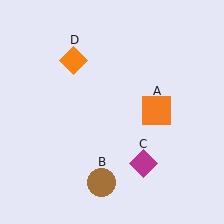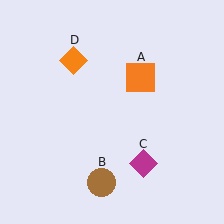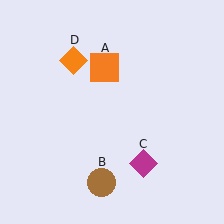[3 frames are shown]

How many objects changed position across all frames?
1 object changed position: orange square (object A).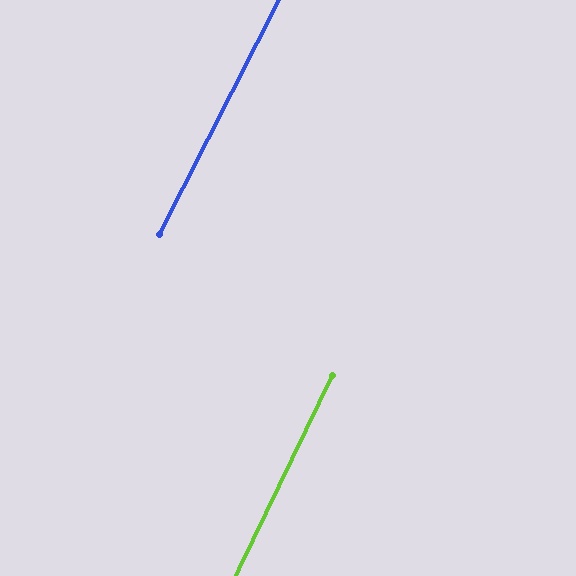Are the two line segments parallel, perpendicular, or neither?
Parallel — their directions differ by only 1.1°.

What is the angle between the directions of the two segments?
Approximately 1 degree.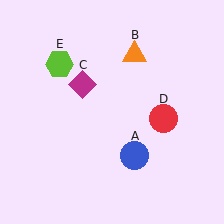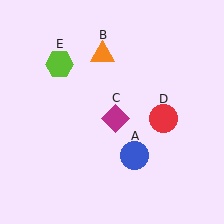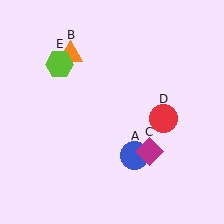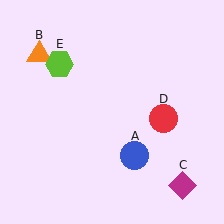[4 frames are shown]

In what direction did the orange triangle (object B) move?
The orange triangle (object B) moved left.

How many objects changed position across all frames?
2 objects changed position: orange triangle (object B), magenta diamond (object C).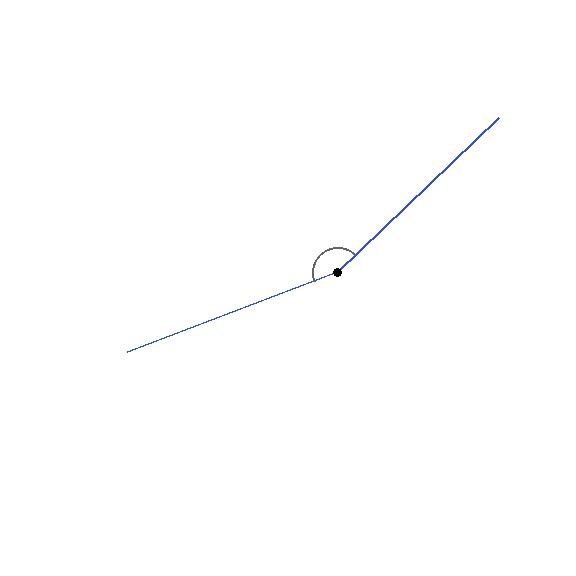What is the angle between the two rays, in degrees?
Approximately 157 degrees.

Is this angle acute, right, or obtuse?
It is obtuse.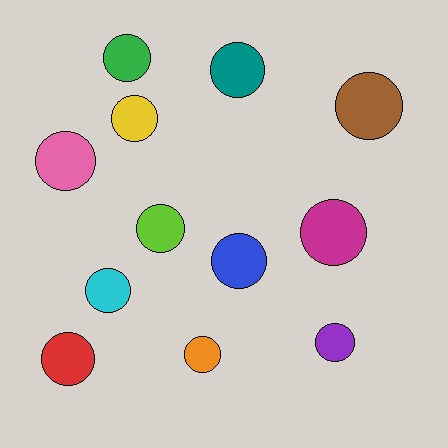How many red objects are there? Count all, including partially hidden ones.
There is 1 red object.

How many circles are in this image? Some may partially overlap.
There are 12 circles.